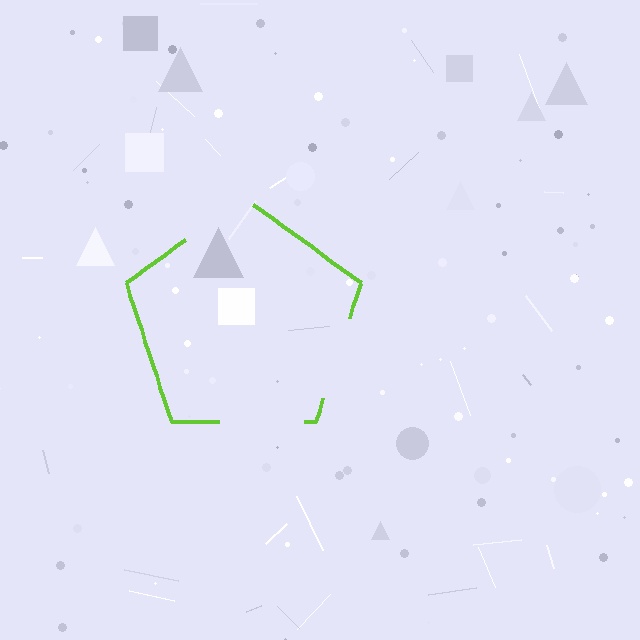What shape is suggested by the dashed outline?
The dashed outline suggests a pentagon.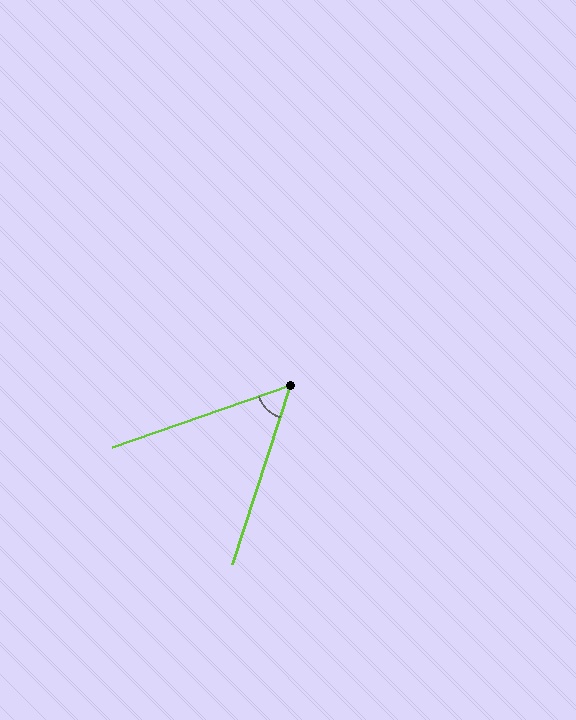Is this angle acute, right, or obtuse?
It is acute.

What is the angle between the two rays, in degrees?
Approximately 53 degrees.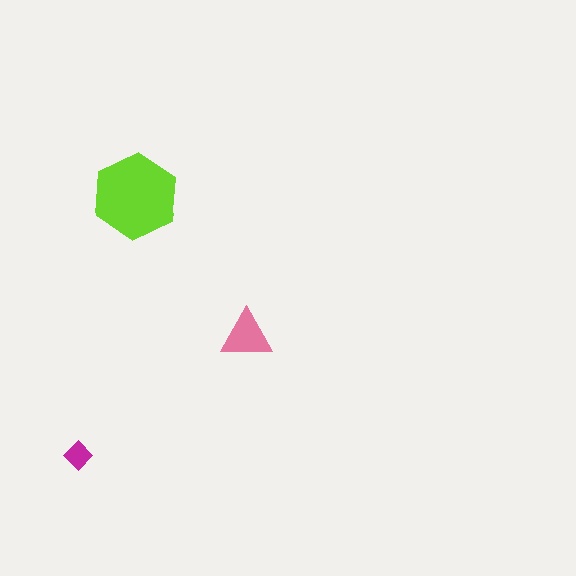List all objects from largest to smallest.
The lime hexagon, the pink triangle, the magenta diamond.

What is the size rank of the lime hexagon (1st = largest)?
1st.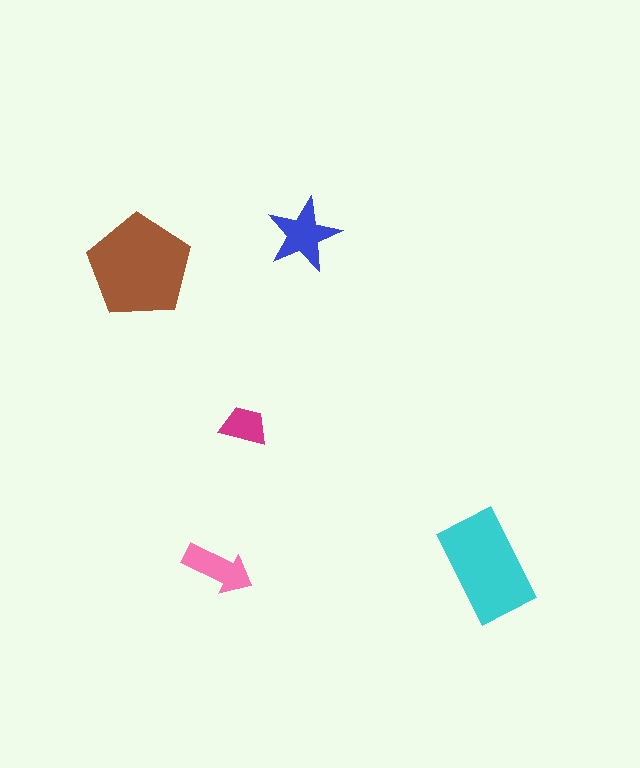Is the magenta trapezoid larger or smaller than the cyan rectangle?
Smaller.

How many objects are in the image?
There are 5 objects in the image.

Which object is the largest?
The brown pentagon.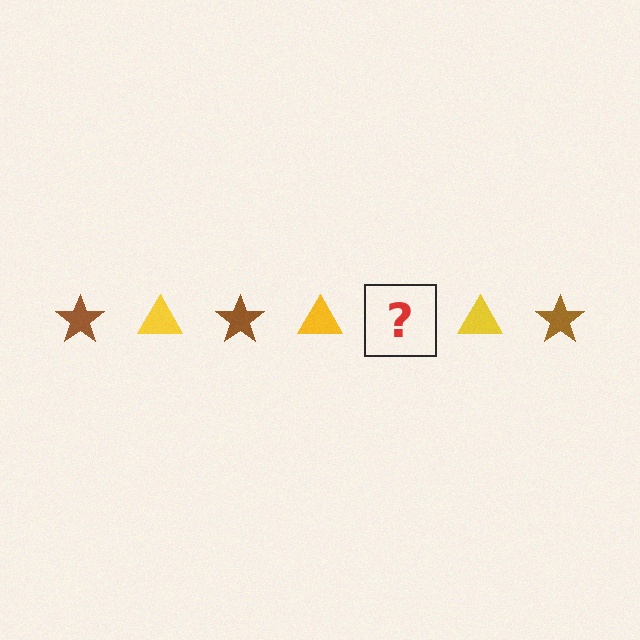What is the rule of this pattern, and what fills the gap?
The rule is that the pattern alternates between brown star and yellow triangle. The gap should be filled with a brown star.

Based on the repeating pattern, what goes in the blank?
The blank should be a brown star.